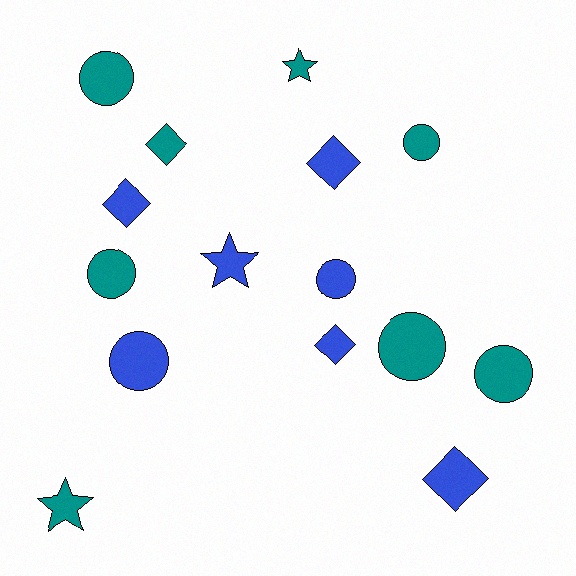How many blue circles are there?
There are 2 blue circles.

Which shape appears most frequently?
Circle, with 7 objects.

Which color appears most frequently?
Teal, with 8 objects.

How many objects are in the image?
There are 15 objects.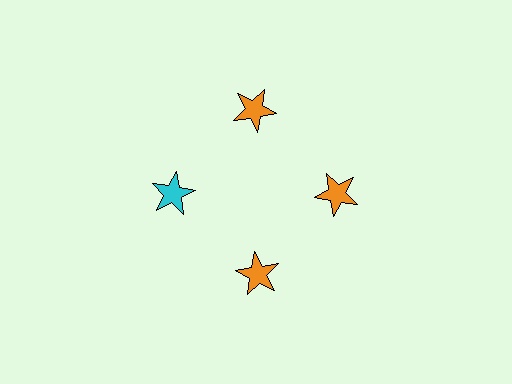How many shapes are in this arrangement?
There are 4 shapes arranged in a ring pattern.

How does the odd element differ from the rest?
It has a different color: cyan instead of orange.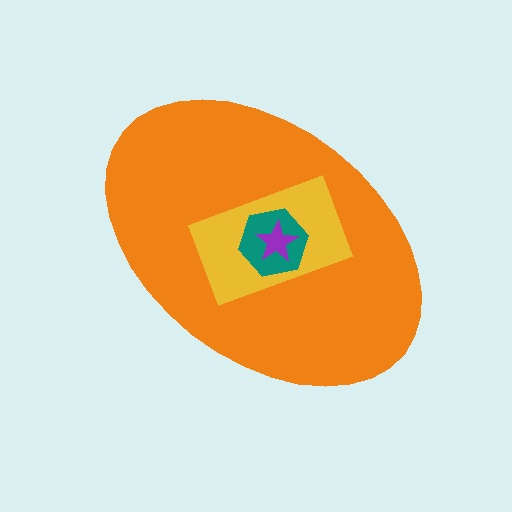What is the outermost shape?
The orange ellipse.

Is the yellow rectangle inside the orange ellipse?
Yes.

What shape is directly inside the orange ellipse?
The yellow rectangle.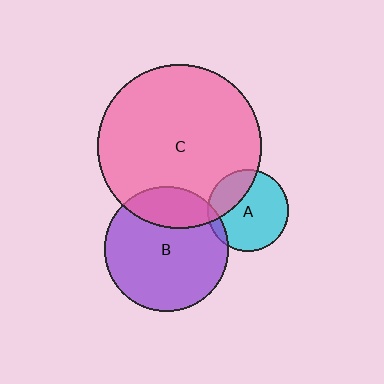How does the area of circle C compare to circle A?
Approximately 4.0 times.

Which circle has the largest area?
Circle C (pink).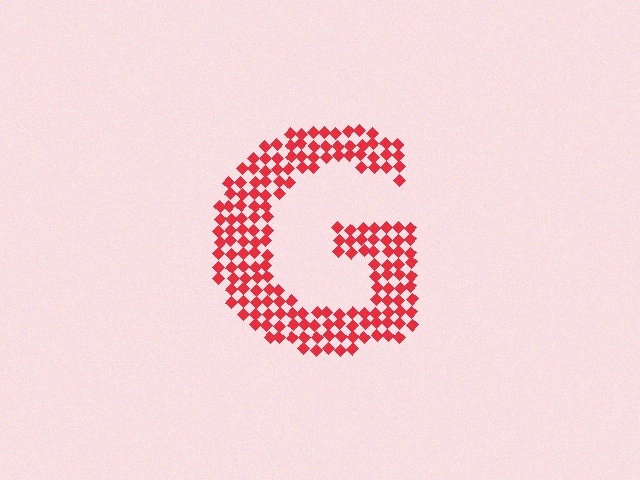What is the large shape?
The large shape is the letter G.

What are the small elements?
The small elements are diamonds.